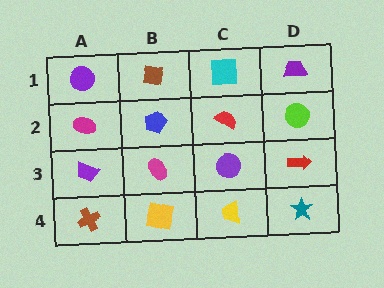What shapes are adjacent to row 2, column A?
A purple circle (row 1, column A), a purple trapezoid (row 3, column A), a blue pentagon (row 2, column B).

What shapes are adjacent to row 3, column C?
A red semicircle (row 2, column C), a yellow trapezoid (row 4, column C), a magenta ellipse (row 3, column B), a red arrow (row 3, column D).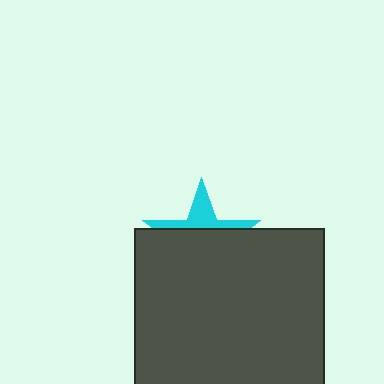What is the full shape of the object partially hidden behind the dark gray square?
The partially hidden object is a cyan star.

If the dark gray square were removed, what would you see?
You would see the complete cyan star.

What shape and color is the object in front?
The object in front is a dark gray square.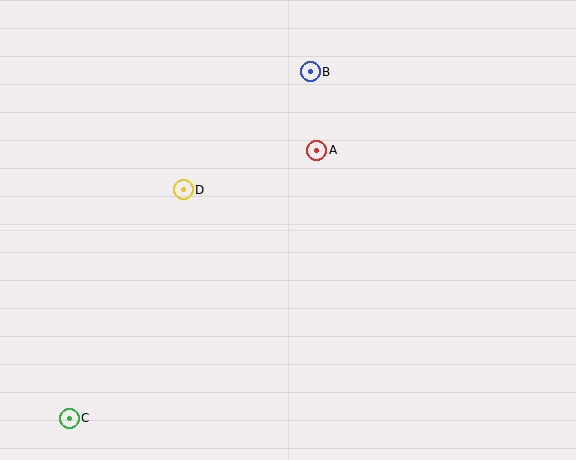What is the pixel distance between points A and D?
The distance between A and D is 139 pixels.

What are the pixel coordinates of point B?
Point B is at (310, 72).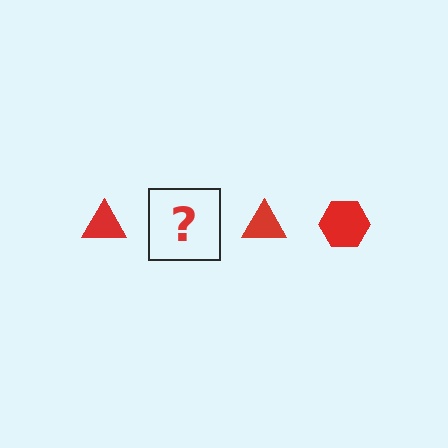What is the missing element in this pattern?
The missing element is a red hexagon.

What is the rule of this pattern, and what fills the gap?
The rule is that the pattern cycles through triangle, hexagon shapes in red. The gap should be filled with a red hexagon.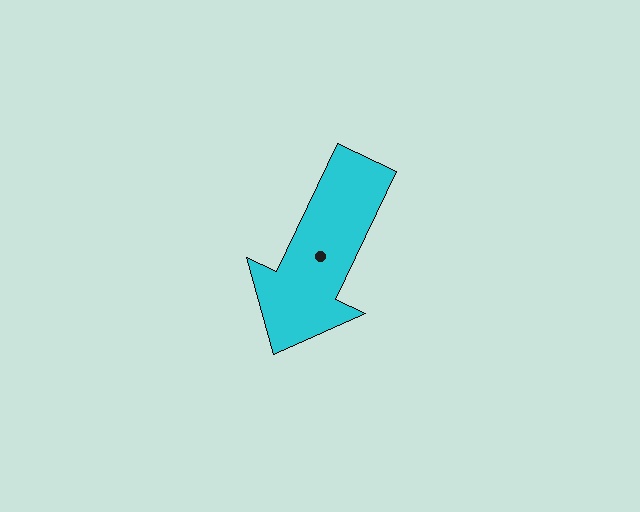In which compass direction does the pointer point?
Southwest.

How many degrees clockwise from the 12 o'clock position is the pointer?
Approximately 205 degrees.